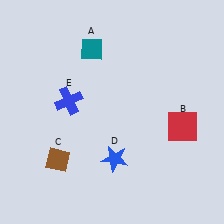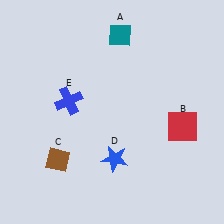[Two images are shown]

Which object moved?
The teal diamond (A) moved right.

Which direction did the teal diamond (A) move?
The teal diamond (A) moved right.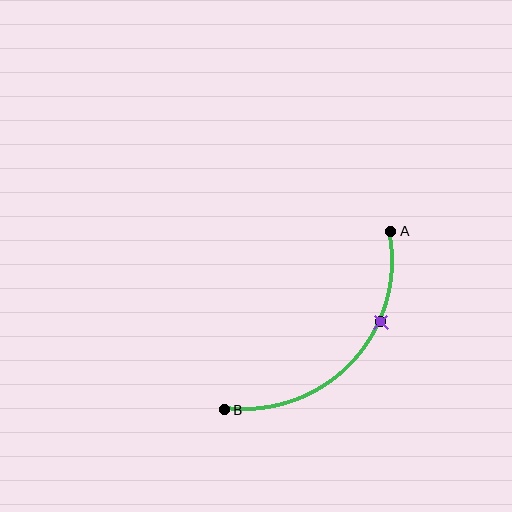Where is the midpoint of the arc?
The arc midpoint is the point on the curve farthest from the straight line joining A and B. It sits below and to the right of that line.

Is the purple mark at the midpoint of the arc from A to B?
No. The purple mark lies on the arc but is closer to endpoint A. The arc midpoint would be at the point on the curve equidistant along the arc from both A and B.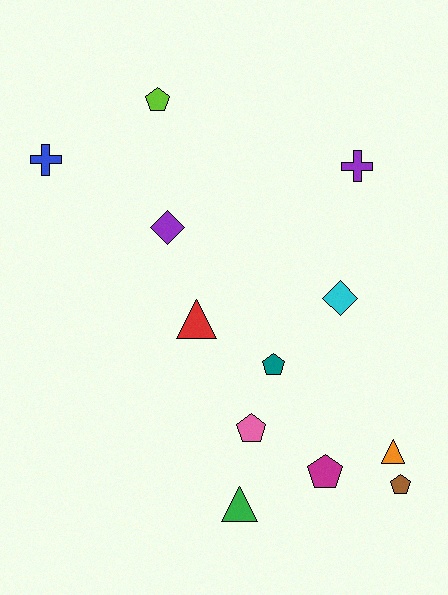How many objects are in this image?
There are 12 objects.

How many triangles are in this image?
There are 3 triangles.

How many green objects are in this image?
There is 1 green object.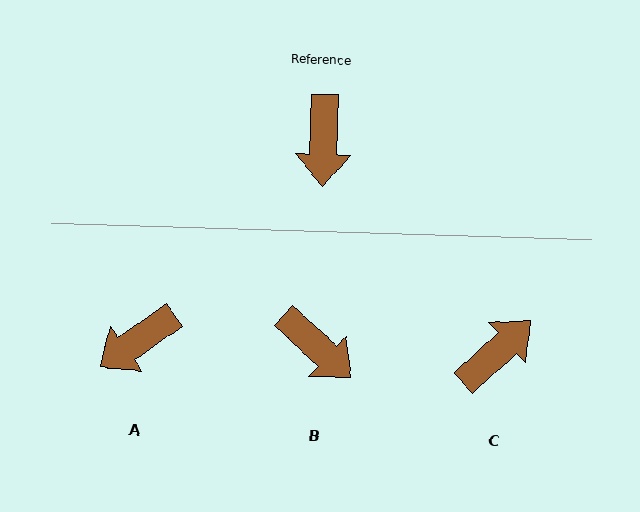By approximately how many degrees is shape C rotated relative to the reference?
Approximately 134 degrees counter-clockwise.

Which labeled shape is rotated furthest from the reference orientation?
C, about 134 degrees away.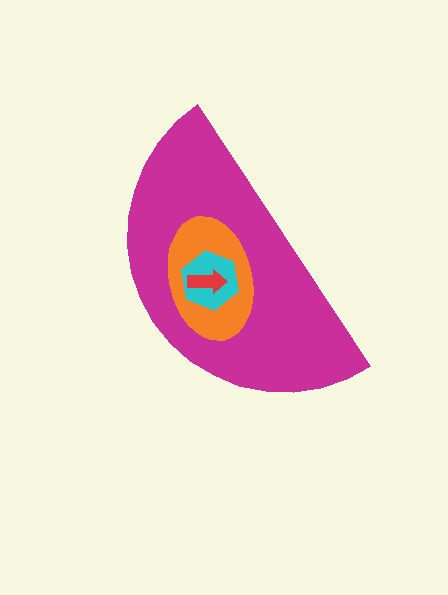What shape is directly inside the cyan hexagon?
The red arrow.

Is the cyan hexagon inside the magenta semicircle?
Yes.